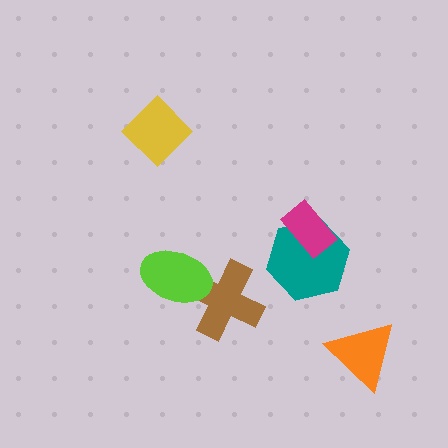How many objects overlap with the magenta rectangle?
1 object overlaps with the magenta rectangle.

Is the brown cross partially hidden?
Yes, it is partially covered by another shape.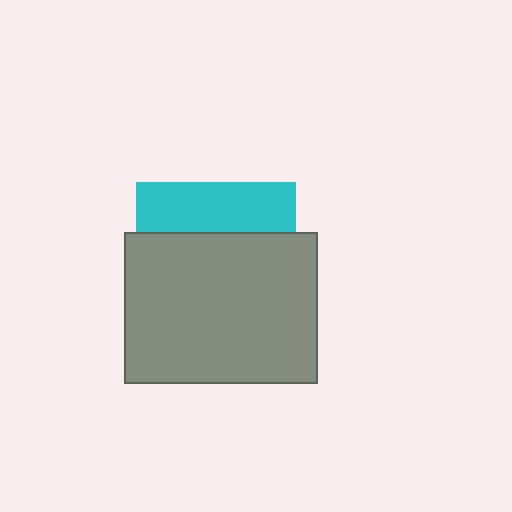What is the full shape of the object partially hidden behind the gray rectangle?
The partially hidden object is a cyan square.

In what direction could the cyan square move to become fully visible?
The cyan square could move up. That would shift it out from behind the gray rectangle entirely.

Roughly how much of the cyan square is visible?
A small part of it is visible (roughly 31%).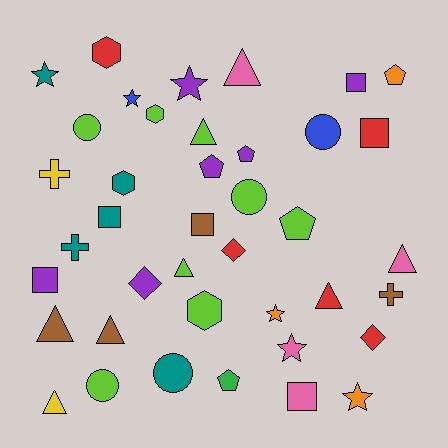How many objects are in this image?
There are 40 objects.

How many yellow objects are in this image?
There are 2 yellow objects.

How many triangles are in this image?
There are 8 triangles.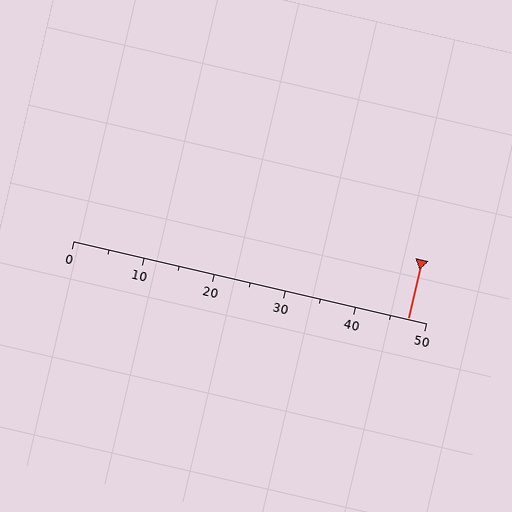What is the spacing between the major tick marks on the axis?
The major ticks are spaced 10 apart.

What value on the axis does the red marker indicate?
The marker indicates approximately 47.5.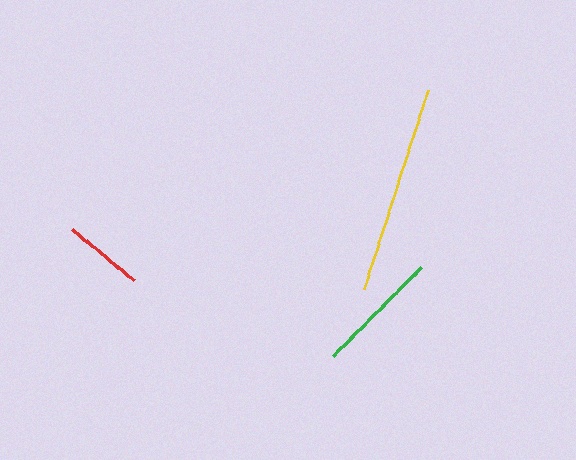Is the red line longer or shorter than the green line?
The green line is longer than the red line.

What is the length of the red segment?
The red segment is approximately 80 pixels long.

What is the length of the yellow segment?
The yellow segment is approximately 208 pixels long.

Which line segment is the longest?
The yellow line is the longest at approximately 208 pixels.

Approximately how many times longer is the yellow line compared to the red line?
The yellow line is approximately 2.6 times the length of the red line.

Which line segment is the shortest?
The red line is the shortest at approximately 80 pixels.